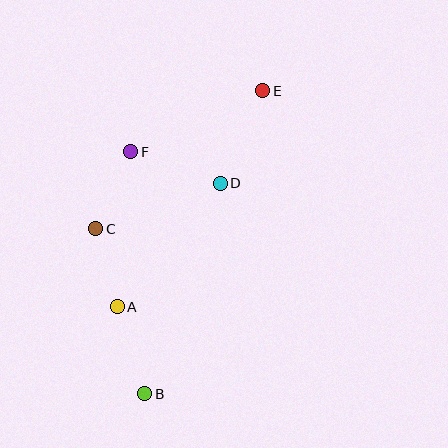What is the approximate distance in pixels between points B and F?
The distance between B and F is approximately 242 pixels.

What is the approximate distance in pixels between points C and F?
The distance between C and F is approximately 84 pixels.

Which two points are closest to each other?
Points A and C are closest to each other.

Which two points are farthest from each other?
Points B and E are farthest from each other.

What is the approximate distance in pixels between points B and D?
The distance between B and D is approximately 223 pixels.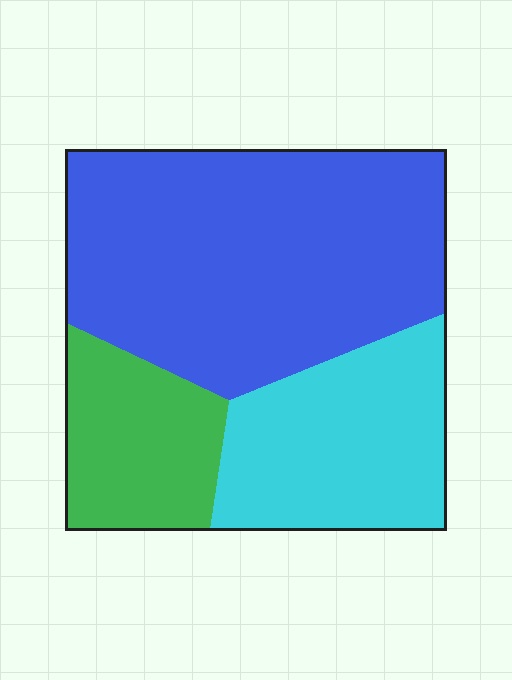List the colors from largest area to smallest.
From largest to smallest: blue, cyan, green.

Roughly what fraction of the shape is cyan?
Cyan takes up about one quarter (1/4) of the shape.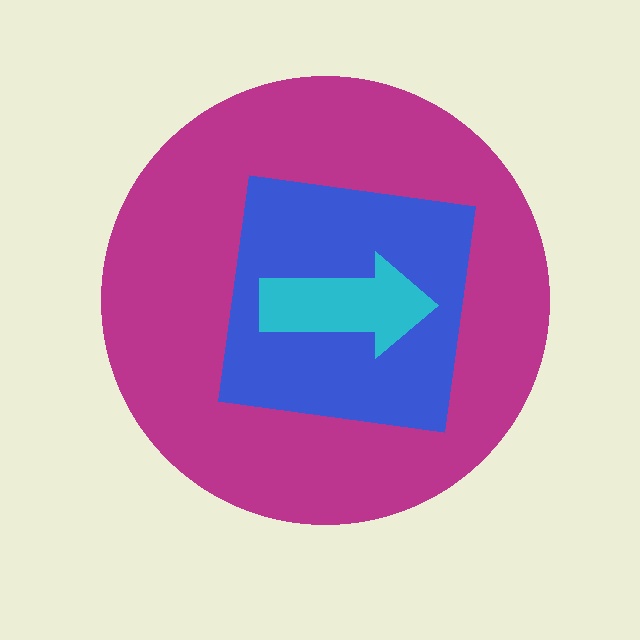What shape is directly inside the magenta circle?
The blue square.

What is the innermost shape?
The cyan arrow.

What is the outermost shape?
The magenta circle.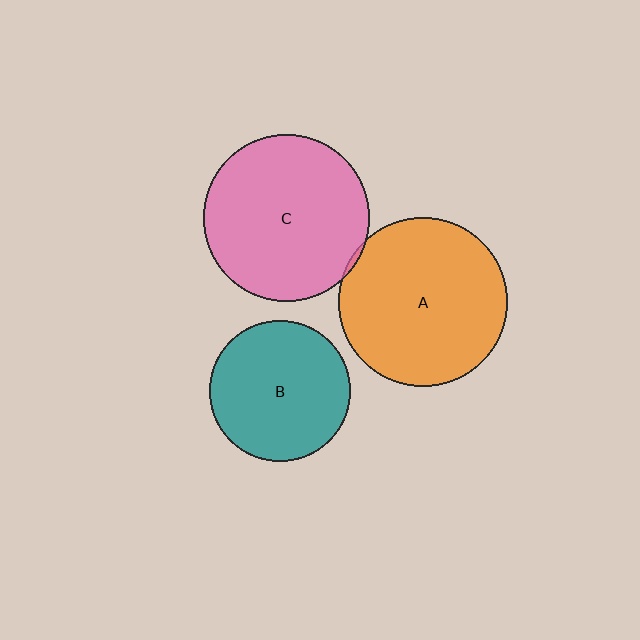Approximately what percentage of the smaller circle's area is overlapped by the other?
Approximately 5%.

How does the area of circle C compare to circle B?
Approximately 1.4 times.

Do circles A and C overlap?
Yes.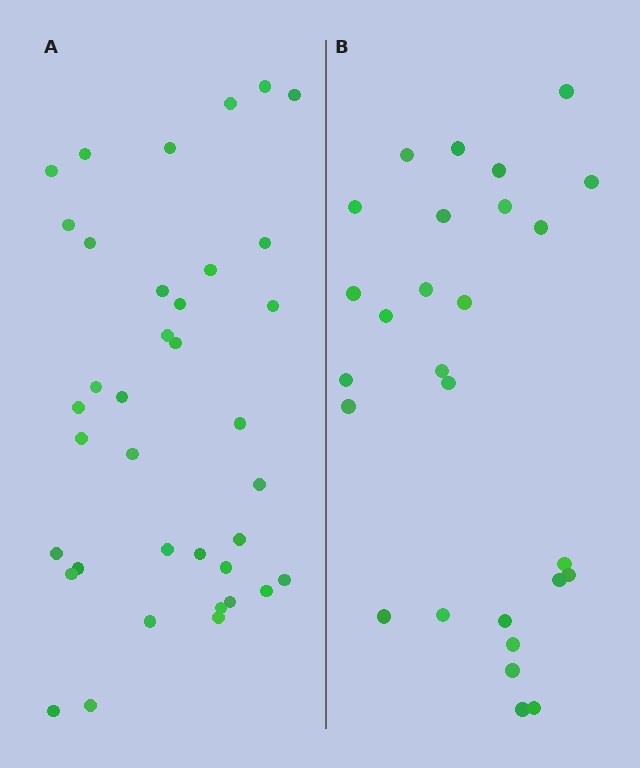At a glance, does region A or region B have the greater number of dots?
Region A (the left region) has more dots.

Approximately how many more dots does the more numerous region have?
Region A has roughly 10 or so more dots than region B.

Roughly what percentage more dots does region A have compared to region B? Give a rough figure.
About 35% more.